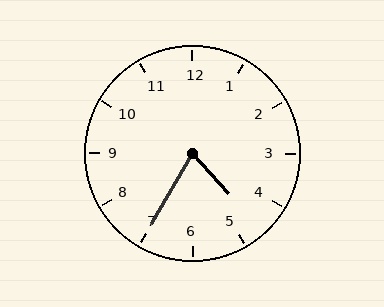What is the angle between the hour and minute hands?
Approximately 72 degrees.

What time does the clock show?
4:35.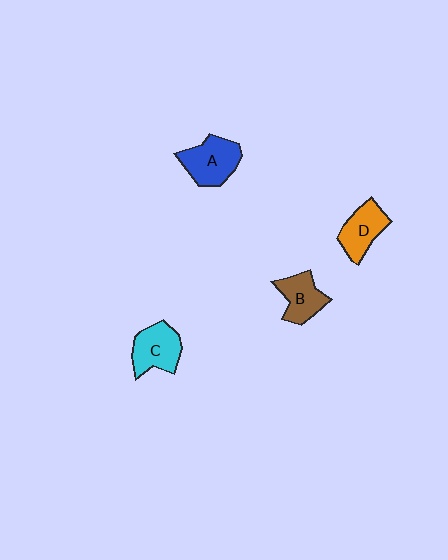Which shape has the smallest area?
Shape B (brown).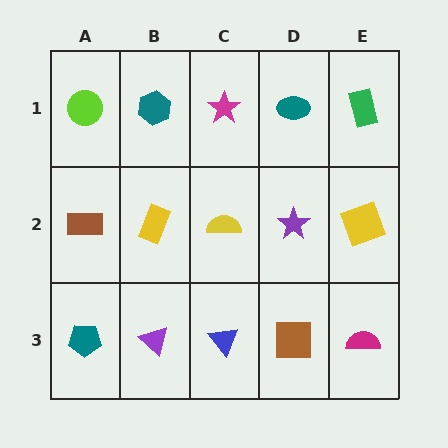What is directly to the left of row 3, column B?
A teal pentagon.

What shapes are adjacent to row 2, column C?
A magenta star (row 1, column C), a blue triangle (row 3, column C), a yellow rectangle (row 2, column B), a purple star (row 2, column D).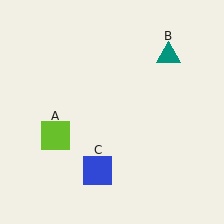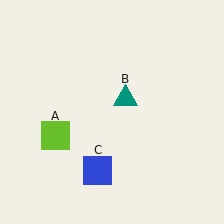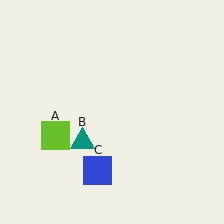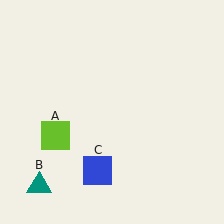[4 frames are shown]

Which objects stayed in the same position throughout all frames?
Lime square (object A) and blue square (object C) remained stationary.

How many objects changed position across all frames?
1 object changed position: teal triangle (object B).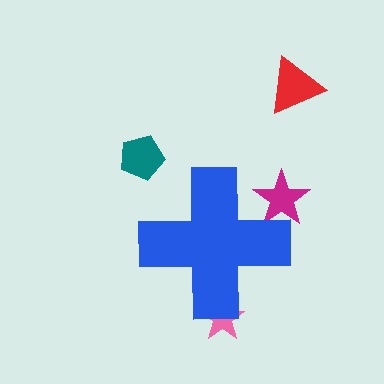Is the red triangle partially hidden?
No, the red triangle is fully visible.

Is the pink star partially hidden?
Yes, the pink star is partially hidden behind the blue cross.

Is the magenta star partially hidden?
Yes, the magenta star is partially hidden behind the blue cross.